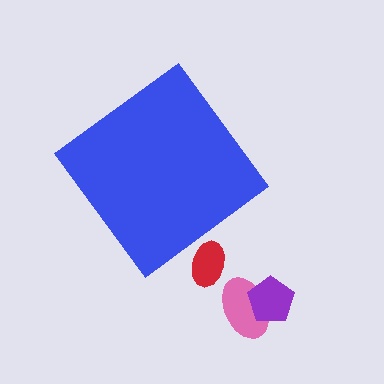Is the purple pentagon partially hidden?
No, the purple pentagon is fully visible.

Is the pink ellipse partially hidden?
No, the pink ellipse is fully visible.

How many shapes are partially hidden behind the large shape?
1 shape is partially hidden.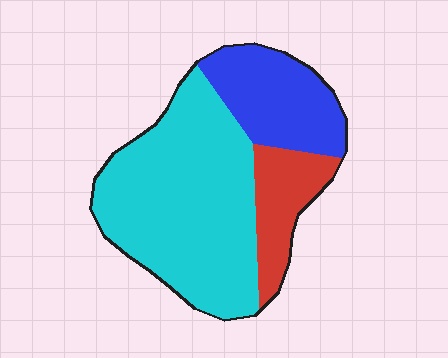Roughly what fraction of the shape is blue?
Blue covers around 25% of the shape.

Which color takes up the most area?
Cyan, at roughly 60%.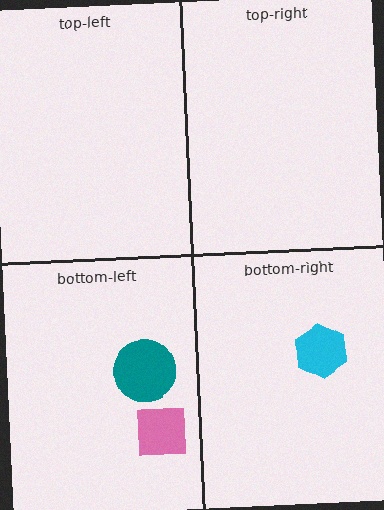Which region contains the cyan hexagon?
The bottom-right region.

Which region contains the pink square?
The bottom-left region.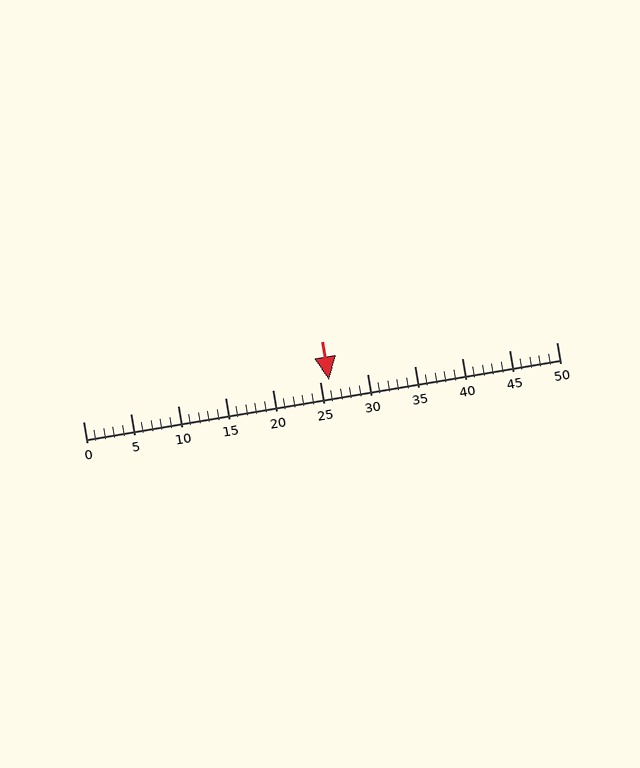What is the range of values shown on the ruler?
The ruler shows values from 0 to 50.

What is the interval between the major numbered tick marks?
The major tick marks are spaced 5 units apart.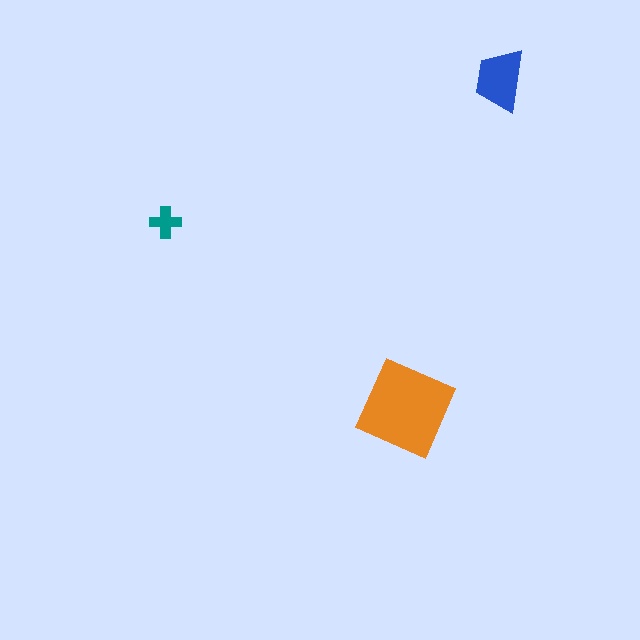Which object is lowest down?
The orange diamond is bottommost.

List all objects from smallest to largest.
The teal cross, the blue trapezoid, the orange diamond.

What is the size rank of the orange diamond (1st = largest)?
1st.